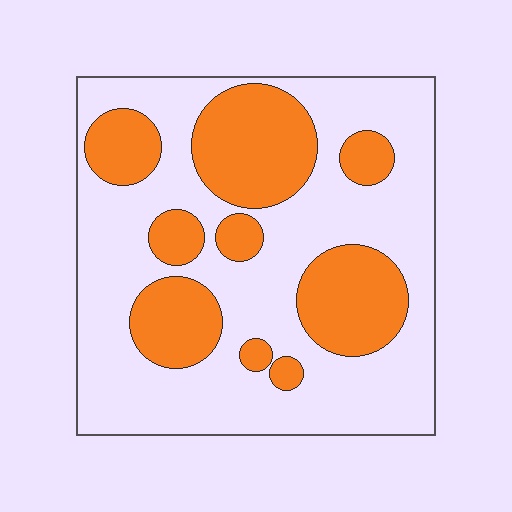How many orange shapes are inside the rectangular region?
9.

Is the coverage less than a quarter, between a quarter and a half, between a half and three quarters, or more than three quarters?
Between a quarter and a half.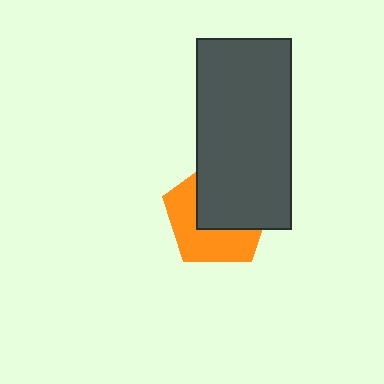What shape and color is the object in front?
The object in front is a dark gray rectangle.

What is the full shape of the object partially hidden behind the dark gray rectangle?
The partially hidden object is an orange pentagon.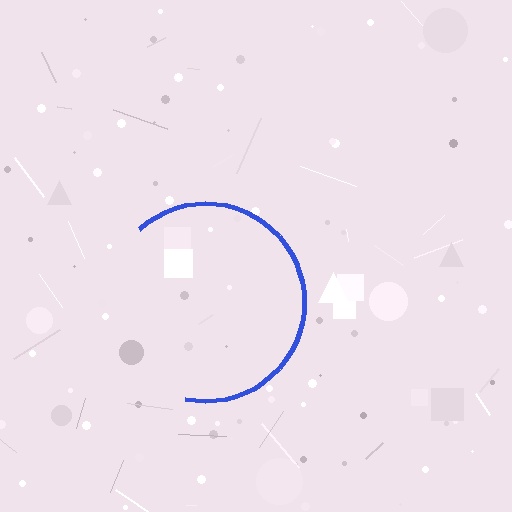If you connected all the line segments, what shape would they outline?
They would outline a circle.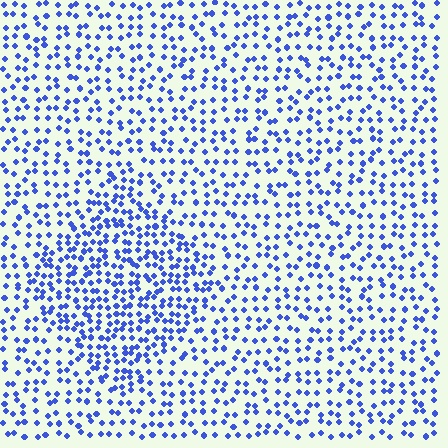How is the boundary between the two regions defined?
The boundary is defined by a change in element density (approximately 1.7x ratio). All elements are the same color, size, and shape.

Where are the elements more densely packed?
The elements are more densely packed inside the diamond boundary.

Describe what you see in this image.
The image contains small blue elements arranged at two different densities. A diamond-shaped region is visible where the elements are more densely packed than the surrounding area.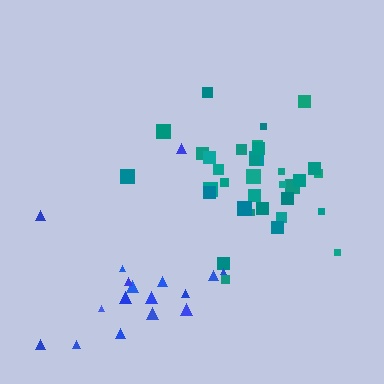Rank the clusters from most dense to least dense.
teal, blue.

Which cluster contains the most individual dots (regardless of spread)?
Teal (34).